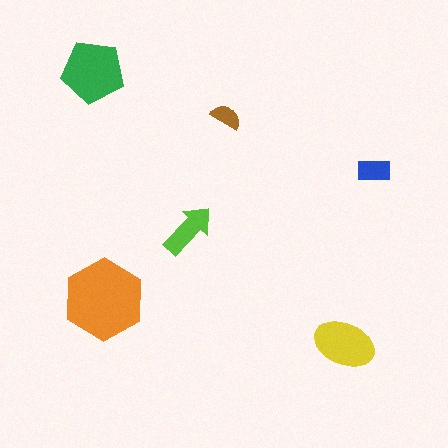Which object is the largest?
The orange hexagon.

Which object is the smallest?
The brown semicircle.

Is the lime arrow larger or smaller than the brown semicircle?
Larger.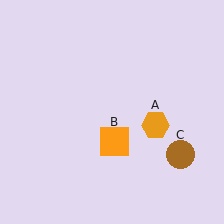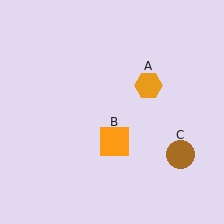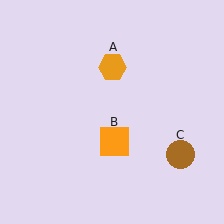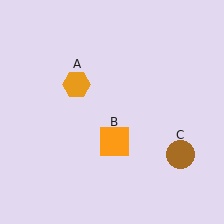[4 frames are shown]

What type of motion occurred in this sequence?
The orange hexagon (object A) rotated counterclockwise around the center of the scene.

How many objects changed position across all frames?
1 object changed position: orange hexagon (object A).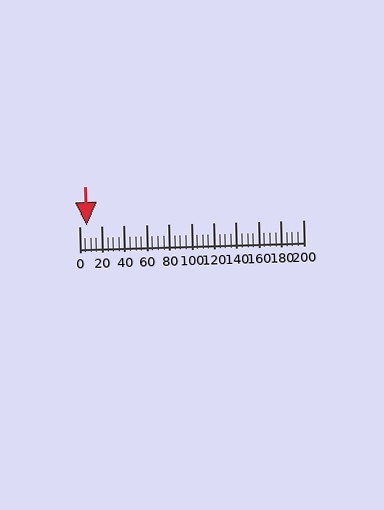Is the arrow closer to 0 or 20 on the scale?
The arrow is closer to 0.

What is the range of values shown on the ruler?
The ruler shows values from 0 to 200.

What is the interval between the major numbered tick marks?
The major tick marks are spaced 20 units apart.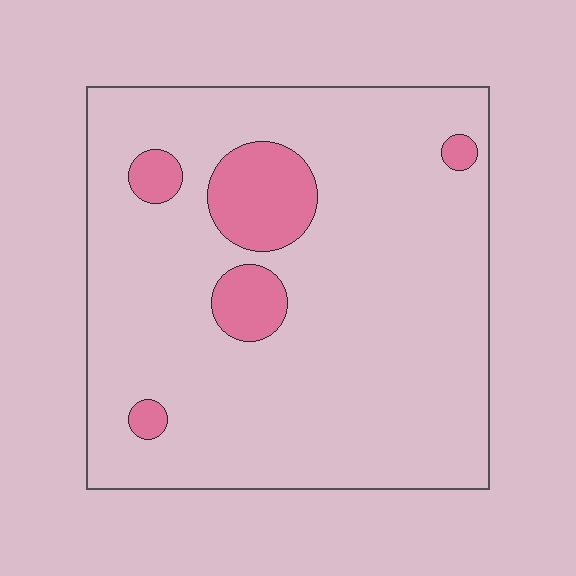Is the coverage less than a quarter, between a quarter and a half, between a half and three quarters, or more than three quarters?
Less than a quarter.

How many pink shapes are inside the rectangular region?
5.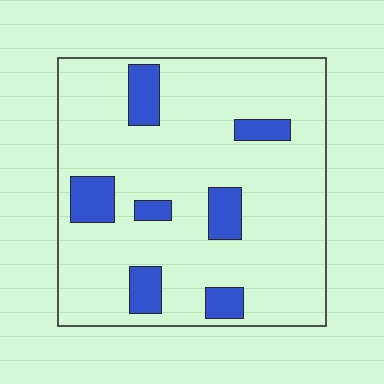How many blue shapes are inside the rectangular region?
7.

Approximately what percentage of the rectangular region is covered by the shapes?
Approximately 15%.